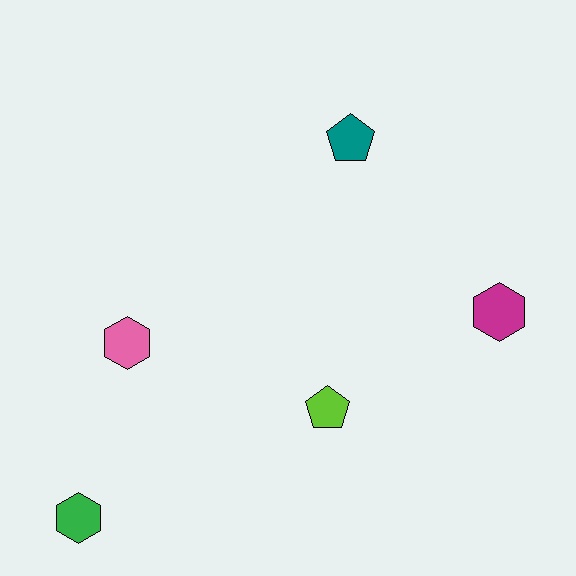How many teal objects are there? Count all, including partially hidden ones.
There is 1 teal object.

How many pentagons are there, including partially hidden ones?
There are 2 pentagons.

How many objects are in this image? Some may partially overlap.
There are 5 objects.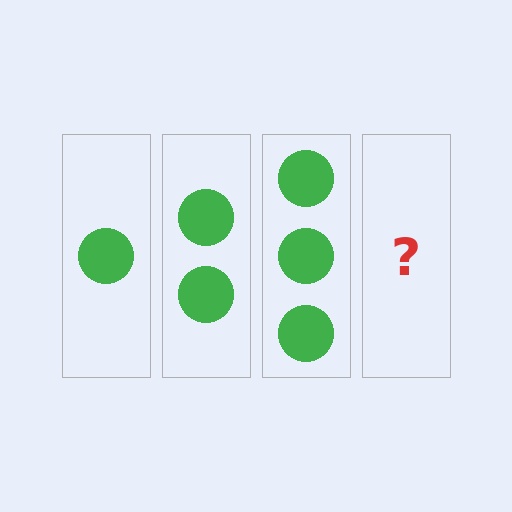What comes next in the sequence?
The next element should be 4 circles.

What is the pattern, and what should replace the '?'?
The pattern is that each step adds one more circle. The '?' should be 4 circles.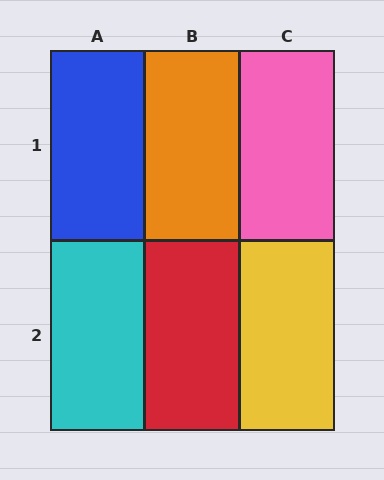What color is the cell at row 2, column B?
Red.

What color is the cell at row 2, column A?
Cyan.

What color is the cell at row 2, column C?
Yellow.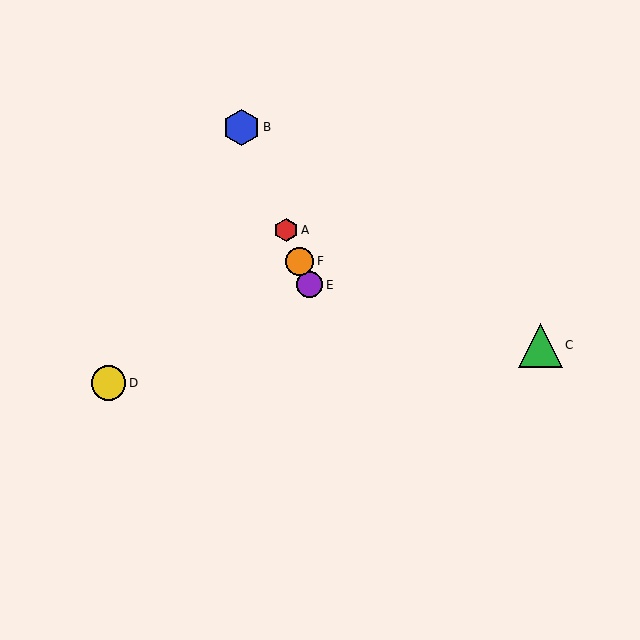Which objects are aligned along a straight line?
Objects A, B, E, F are aligned along a straight line.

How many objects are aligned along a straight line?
4 objects (A, B, E, F) are aligned along a straight line.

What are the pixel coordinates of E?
Object E is at (310, 285).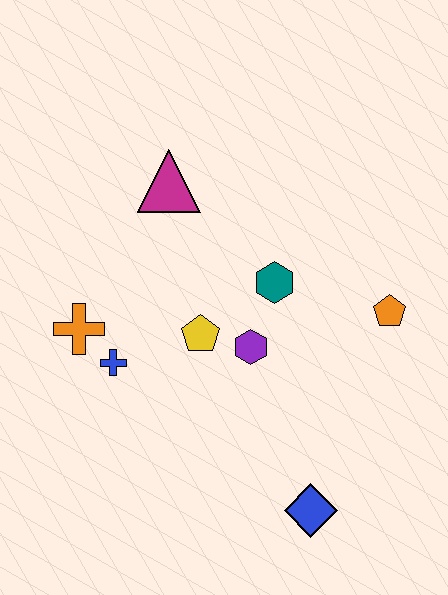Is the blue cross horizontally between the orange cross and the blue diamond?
Yes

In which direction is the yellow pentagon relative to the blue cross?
The yellow pentagon is to the right of the blue cross.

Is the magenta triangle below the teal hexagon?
No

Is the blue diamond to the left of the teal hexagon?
No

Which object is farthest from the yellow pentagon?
The blue diamond is farthest from the yellow pentagon.